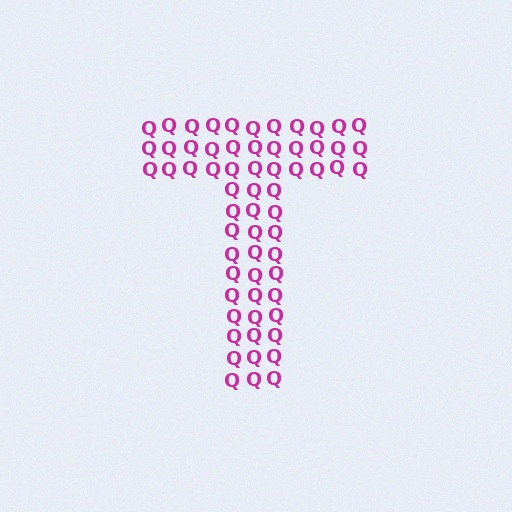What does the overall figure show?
The overall figure shows the letter T.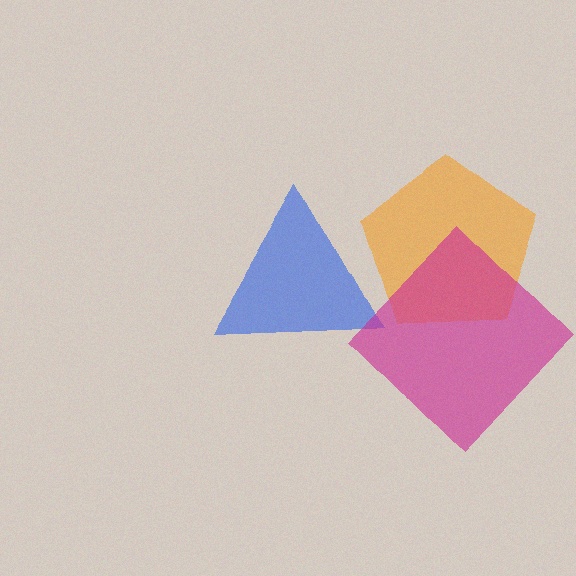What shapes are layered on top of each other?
The layered shapes are: a blue triangle, an orange pentagon, a magenta diamond.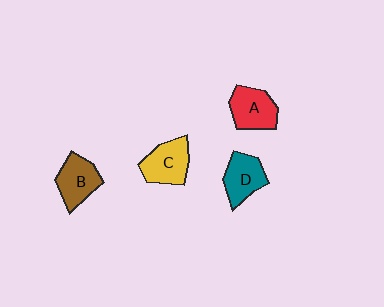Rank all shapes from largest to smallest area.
From largest to smallest: C (yellow), A (red), B (brown), D (teal).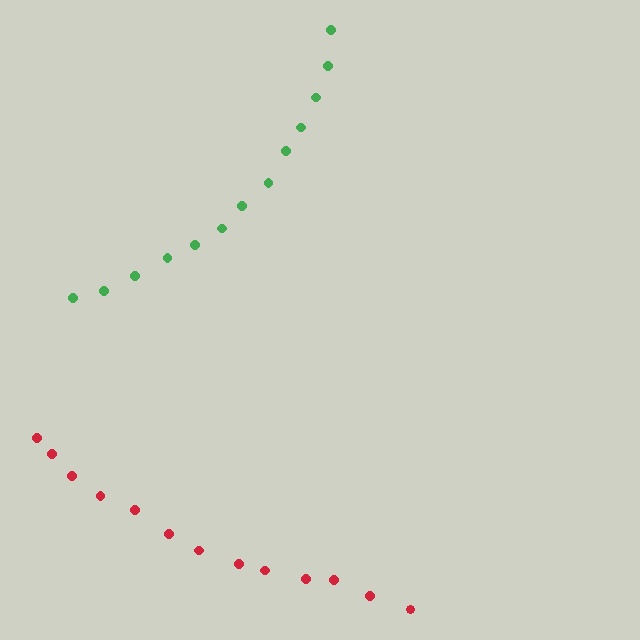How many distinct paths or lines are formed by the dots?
There are 2 distinct paths.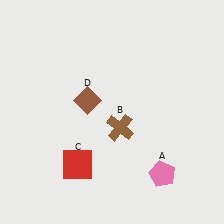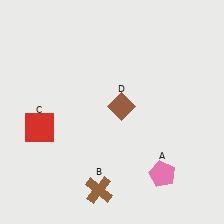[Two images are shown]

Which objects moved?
The objects that moved are: the brown cross (B), the red square (C), the brown diamond (D).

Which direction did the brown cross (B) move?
The brown cross (B) moved down.